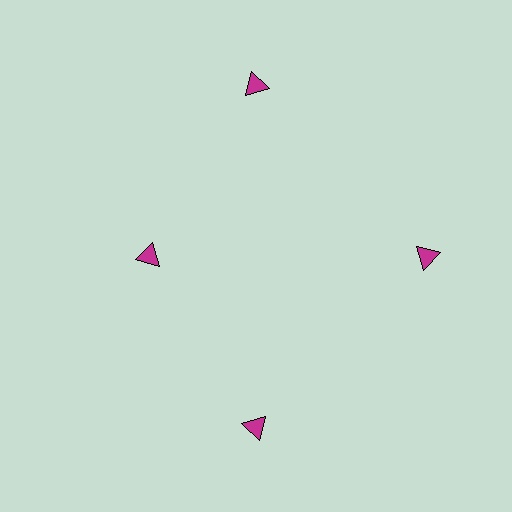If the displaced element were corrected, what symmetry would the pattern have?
It would have 4-fold rotational symmetry — the pattern would map onto itself every 90 degrees.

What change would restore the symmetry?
The symmetry would be restored by moving it outward, back onto the ring so that all 4 triangles sit at equal angles and equal distance from the center.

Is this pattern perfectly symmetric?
No. The 4 magenta triangles are arranged in a ring, but one element near the 9 o'clock position is pulled inward toward the center, breaking the 4-fold rotational symmetry.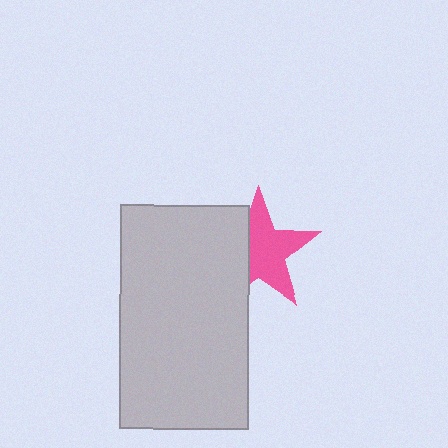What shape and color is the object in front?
The object in front is a light gray rectangle.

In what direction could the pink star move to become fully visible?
The pink star could move right. That would shift it out from behind the light gray rectangle entirely.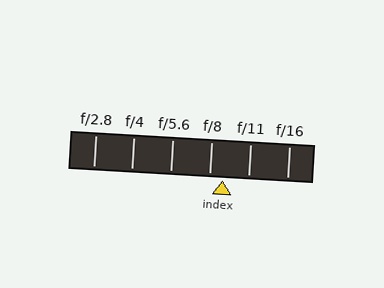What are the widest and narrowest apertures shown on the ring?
The widest aperture shown is f/2.8 and the narrowest is f/16.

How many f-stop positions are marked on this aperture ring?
There are 6 f-stop positions marked.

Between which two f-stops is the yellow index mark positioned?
The index mark is between f/8 and f/11.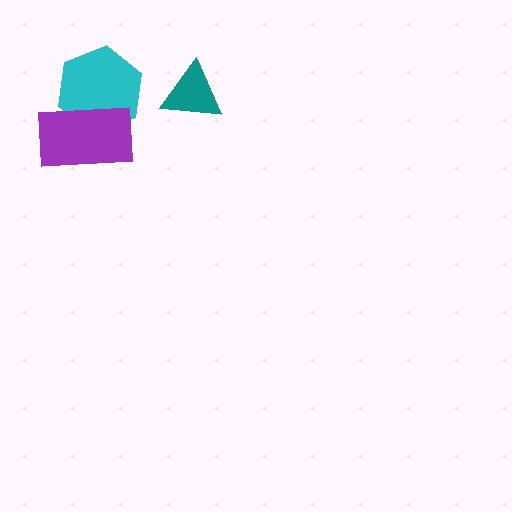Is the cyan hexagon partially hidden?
Yes, it is partially covered by another shape.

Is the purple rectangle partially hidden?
No, no other shape covers it.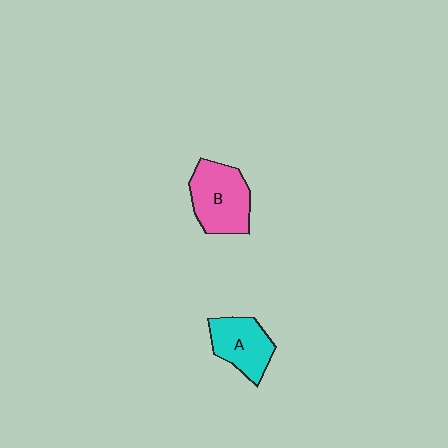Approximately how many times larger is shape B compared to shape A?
Approximately 1.3 times.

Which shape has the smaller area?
Shape A (cyan).